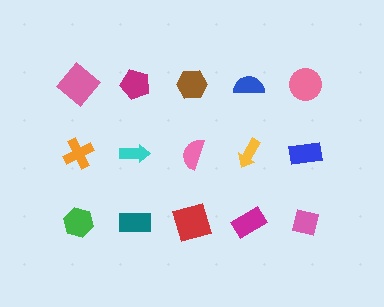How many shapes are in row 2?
5 shapes.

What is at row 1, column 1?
A pink diamond.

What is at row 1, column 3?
A brown hexagon.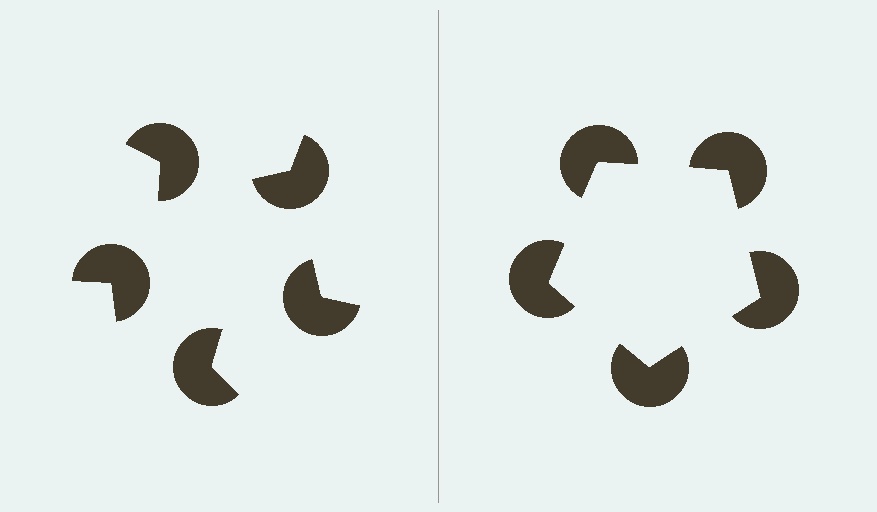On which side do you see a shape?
An illusory pentagon appears on the right side. On the left side the wedge cuts are rotated, so no coherent shape forms.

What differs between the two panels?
The pac-man discs are positioned identically on both sides; only the wedge orientations differ. On the right they align to a pentagon; on the left they are misaligned.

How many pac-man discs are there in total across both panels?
10 — 5 on each side.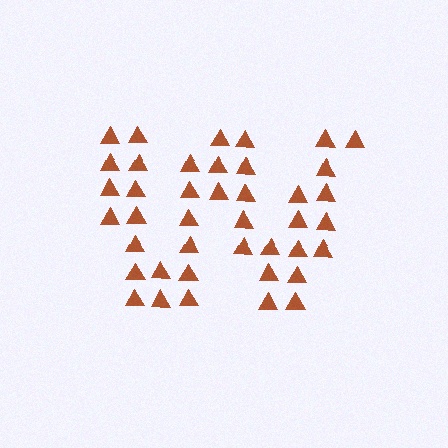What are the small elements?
The small elements are triangles.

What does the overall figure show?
The overall figure shows the letter W.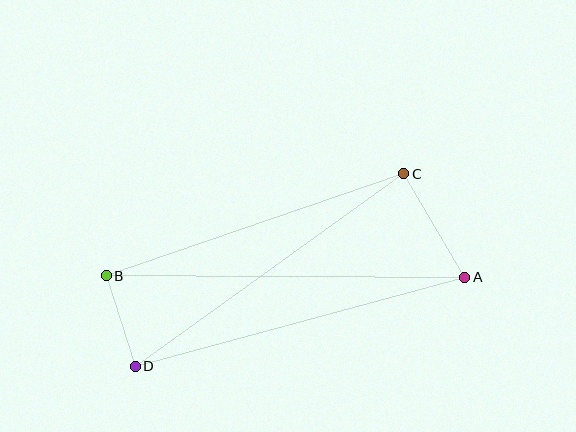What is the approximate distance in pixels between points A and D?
The distance between A and D is approximately 341 pixels.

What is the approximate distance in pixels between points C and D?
The distance between C and D is approximately 331 pixels.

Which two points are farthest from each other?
Points A and B are farthest from each other.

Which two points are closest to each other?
Points B and D are closest to each other.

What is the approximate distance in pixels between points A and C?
The distance between A and C is approximately 120 pixels.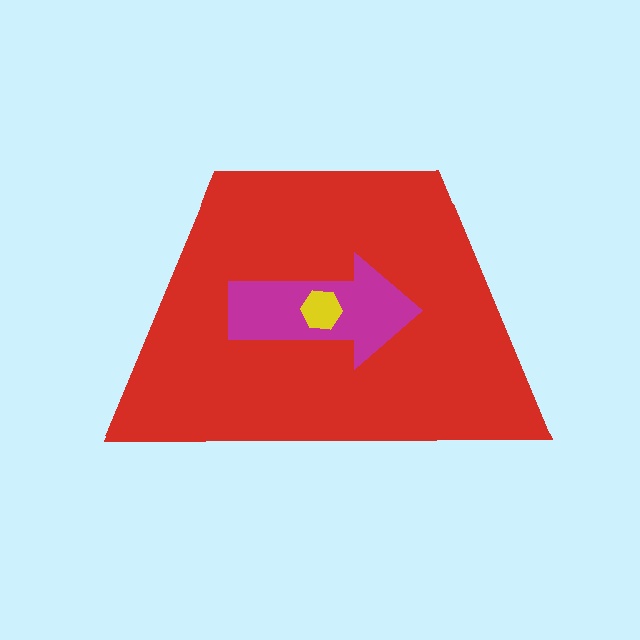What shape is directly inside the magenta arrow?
The yellow hexagon.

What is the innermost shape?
The yellow hexagon.